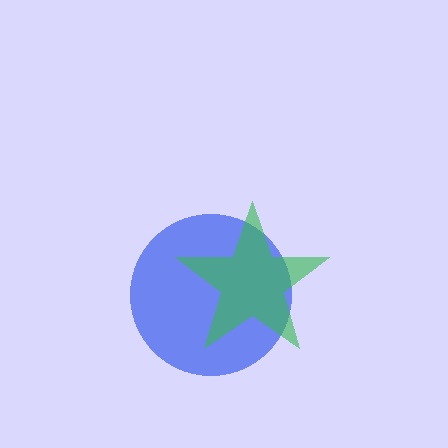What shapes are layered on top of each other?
The layered shapes are: a blue circle, a green star.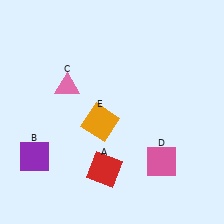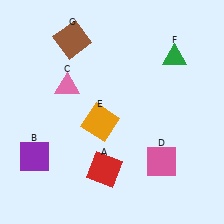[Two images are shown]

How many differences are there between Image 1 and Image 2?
There are 2 differences between the two images.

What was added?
A green triangle (F), a brown square (G) were added in Image 2.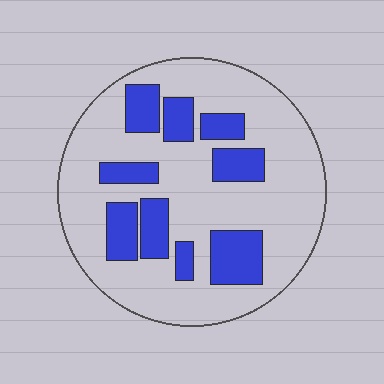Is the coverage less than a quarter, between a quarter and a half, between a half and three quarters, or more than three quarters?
Between a quarter and a half.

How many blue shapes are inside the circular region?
9.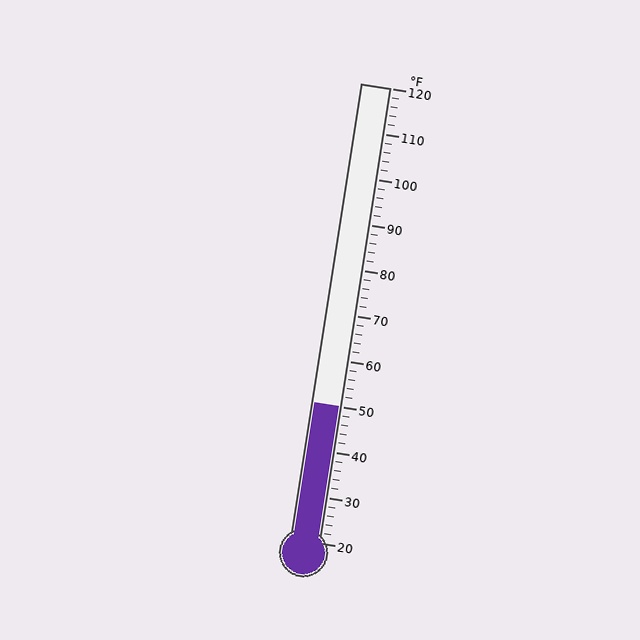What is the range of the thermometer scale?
The thermometer scale ranges from 20°F to 120°F.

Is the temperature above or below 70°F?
The temperature is below 70°F.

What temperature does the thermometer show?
The thermometer shows approximately 50°F.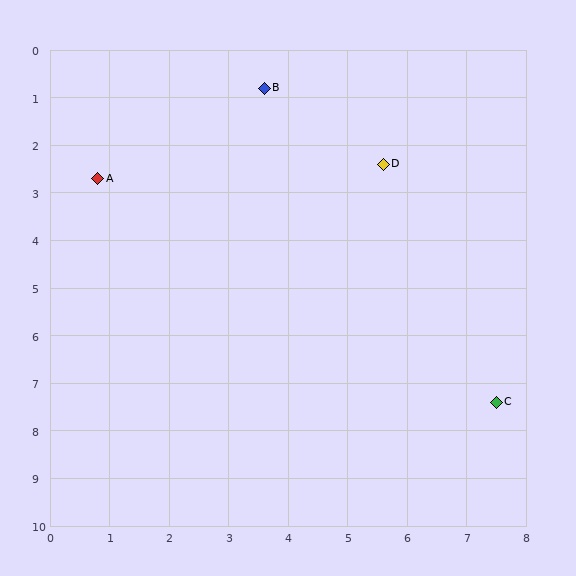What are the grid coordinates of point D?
Point D is at approximately (5.6, 2.4).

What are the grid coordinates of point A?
Point A is at approximately (0.8, 2.7).